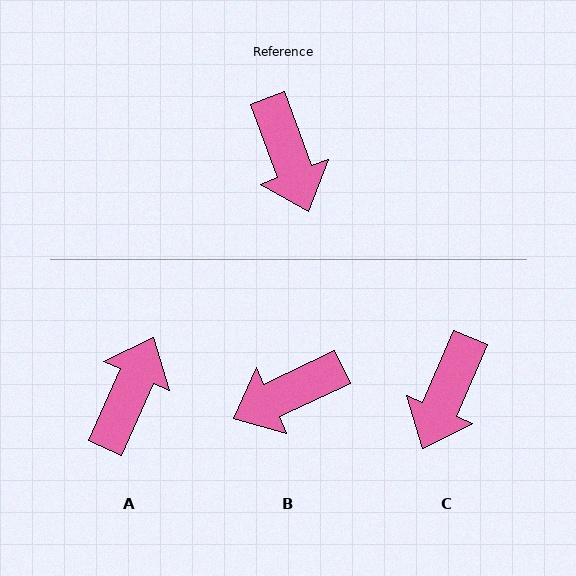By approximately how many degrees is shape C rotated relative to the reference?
Approximately 43 degrees clockwise.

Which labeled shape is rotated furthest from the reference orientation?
A, about 136 degrees away.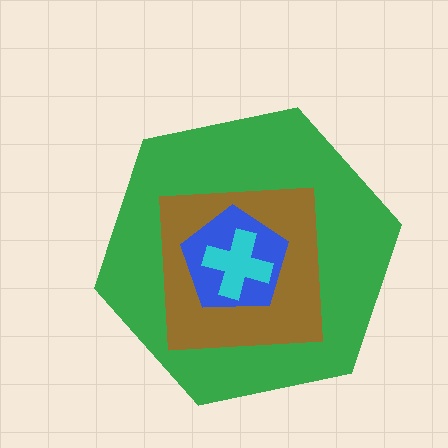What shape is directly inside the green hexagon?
The brown square.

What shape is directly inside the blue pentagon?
The cyan cross.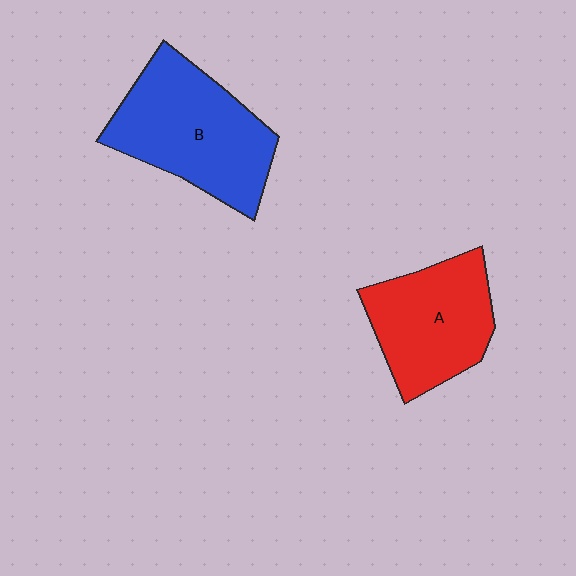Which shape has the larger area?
Shape B (blue).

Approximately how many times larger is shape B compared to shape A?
Approximately 1.2 times.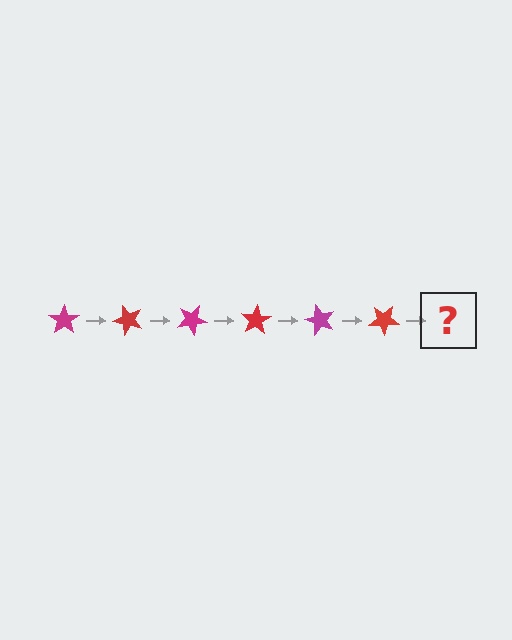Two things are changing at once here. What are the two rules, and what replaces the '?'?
The two rules are that it rotates 50 degrees each step and the color cycles through magenta and red. The '?' should be a magenta star, rotated 300 degrees from the start.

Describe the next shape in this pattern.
It should be a magenta star, rotated 300 degrees from the start.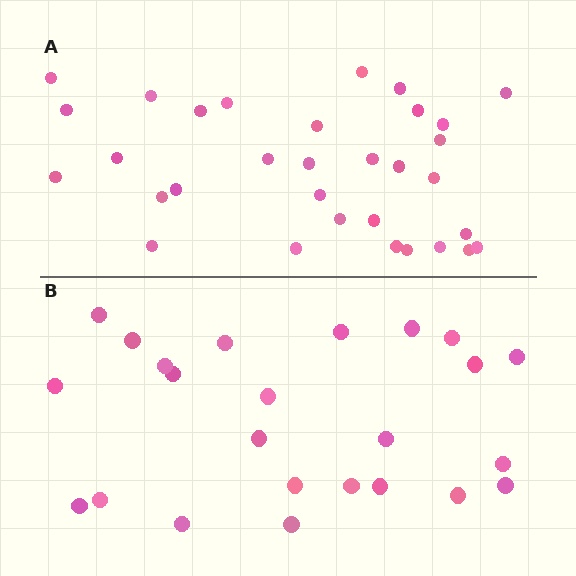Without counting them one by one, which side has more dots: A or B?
Region A (the top region) has more dots.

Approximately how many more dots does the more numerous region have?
Region A has roughly 8 or so more dots than region B.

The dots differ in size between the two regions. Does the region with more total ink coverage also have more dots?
No. Region B has more total ink coverage because its dots are larger, but region A actually contains more individual dots. Total area can be misleading — the number of items is what matters here.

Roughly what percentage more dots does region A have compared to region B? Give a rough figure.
About 35% more.